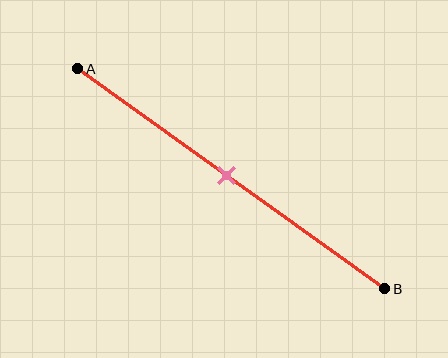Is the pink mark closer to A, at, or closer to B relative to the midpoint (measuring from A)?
The pink mark is approximately at the midpoint of segment AB.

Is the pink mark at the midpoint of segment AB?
Yes, the mark is approximately at the midpoint.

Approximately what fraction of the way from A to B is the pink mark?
The pink mark is approximately 50% of the way from A to B.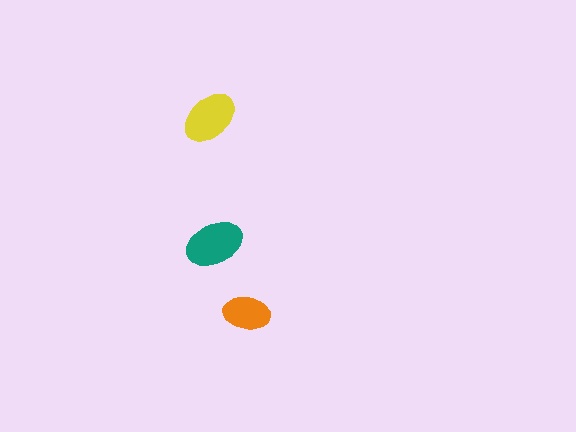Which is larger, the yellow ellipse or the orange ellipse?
The yellow one.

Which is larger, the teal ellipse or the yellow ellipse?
The teal one.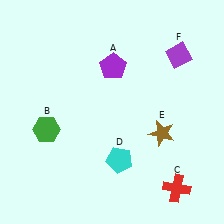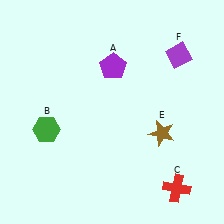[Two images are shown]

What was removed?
The cyan pentagon (D) was removed in Image 2.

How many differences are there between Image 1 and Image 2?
There is 1 difference between the two images.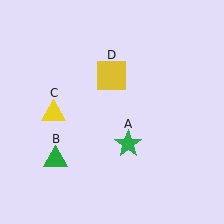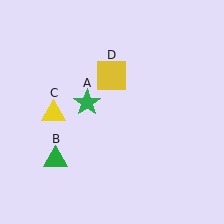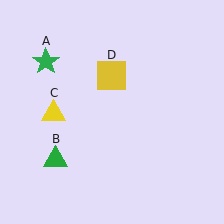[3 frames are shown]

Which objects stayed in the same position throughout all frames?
Green triangle (object B) and yellow triangle (object C) and yellow square (object D) remained stationary.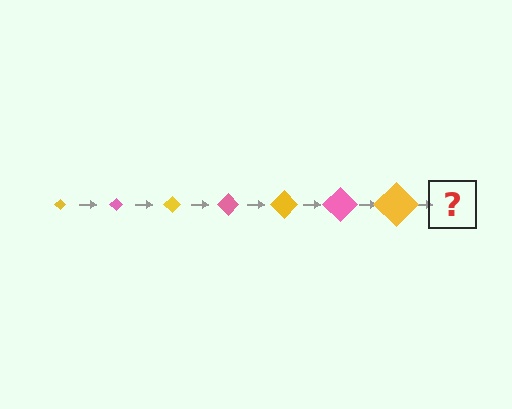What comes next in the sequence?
The next element should be a pink diamond, larger than the previous one.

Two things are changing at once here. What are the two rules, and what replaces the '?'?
The two rules are that the diamond grows larger each step and the color cycles through yellow and pink. The '?' should be a pink diamond, larger than the previous one.